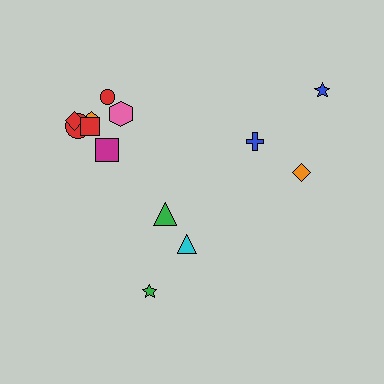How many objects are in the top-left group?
There are 7 objects.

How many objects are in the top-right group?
There are 3 objects.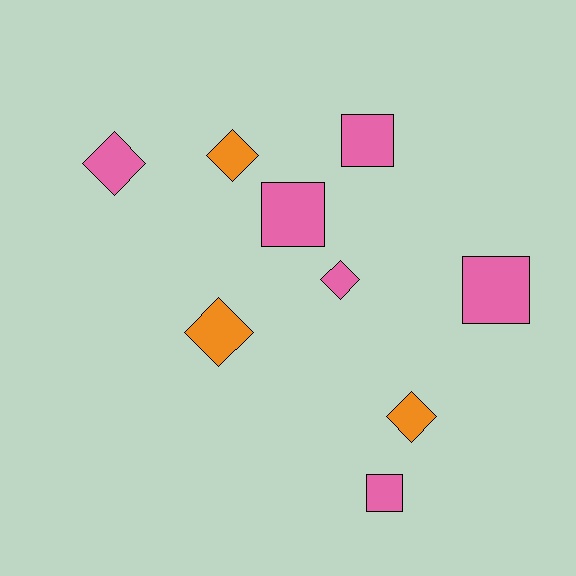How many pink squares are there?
There are 4 pink squares.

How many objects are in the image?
There are 9 objects.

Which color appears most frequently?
Pink, with 6 objects.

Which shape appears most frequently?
Diamond, with 5 objects.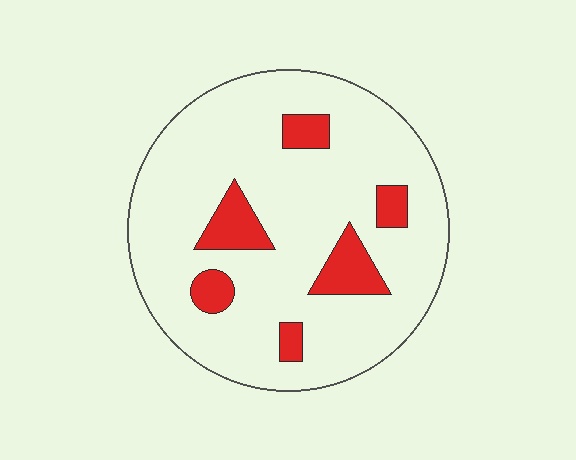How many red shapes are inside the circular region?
6.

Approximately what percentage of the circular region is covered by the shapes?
Approximately 15%.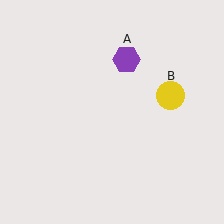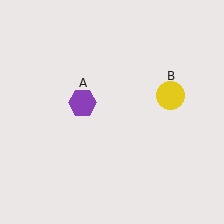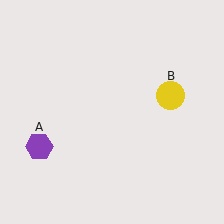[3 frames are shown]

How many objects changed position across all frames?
1 object changed position: purple hexagon (object A).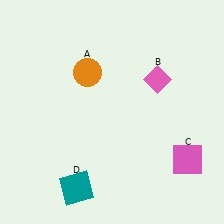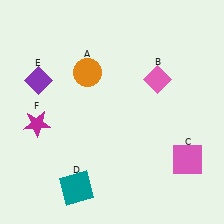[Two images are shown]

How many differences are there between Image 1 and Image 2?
There are 2 differences between the two images.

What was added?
A purple diamond (E), a magenta star (F) were added in Image 2.